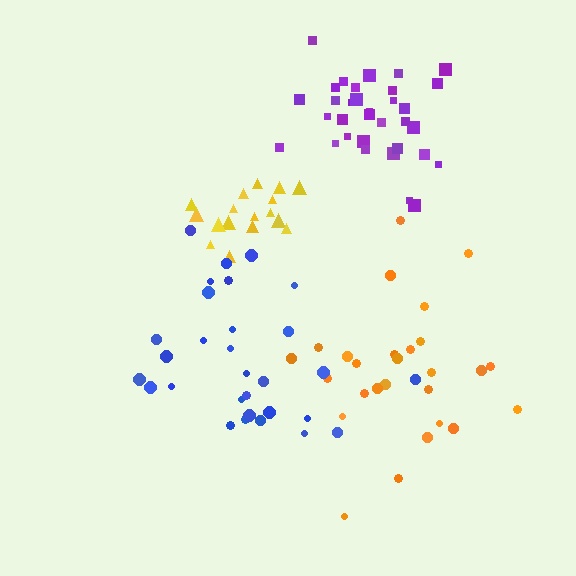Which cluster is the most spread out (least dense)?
Blue.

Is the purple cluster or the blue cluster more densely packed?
Purple.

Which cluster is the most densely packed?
Yellow.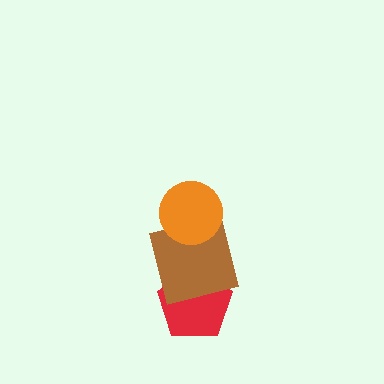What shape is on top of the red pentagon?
The brown square is on top of the red pentagon.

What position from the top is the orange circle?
The orange circle is 1st from the top.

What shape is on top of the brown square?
The orange circle is on top of the brown square.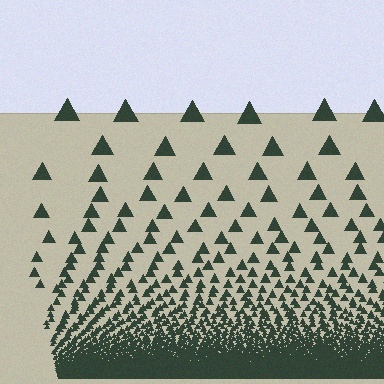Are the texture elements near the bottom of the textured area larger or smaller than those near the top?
Smaller. The gradient is inverted — elements near the bottom are smaller and denser.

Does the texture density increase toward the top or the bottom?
Density increases toward the bottom.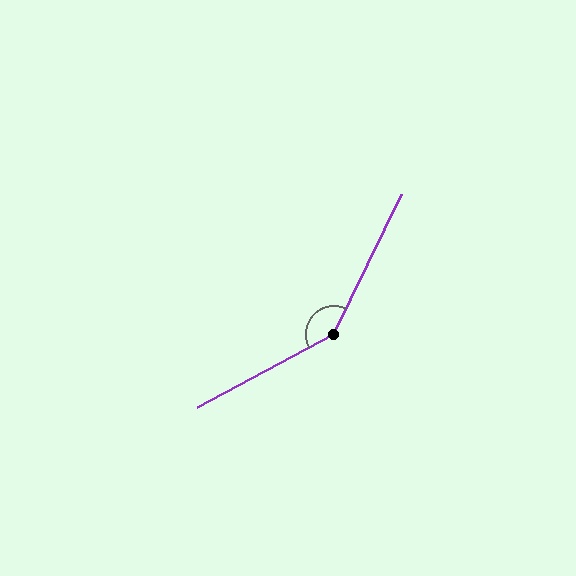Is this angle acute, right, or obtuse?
It is obtuse.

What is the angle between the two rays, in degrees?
Approximately 144 degrees.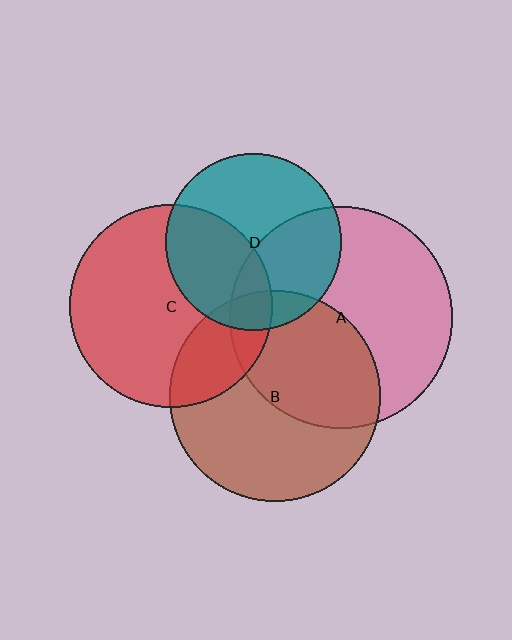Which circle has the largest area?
Circle A (pink).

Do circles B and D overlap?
Yes.